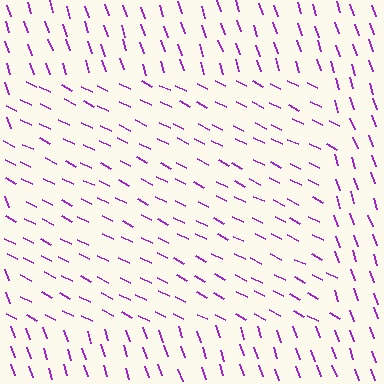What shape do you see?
I see a rectangle.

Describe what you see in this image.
The image is filled with small purple line segments. A rectangle region in the image has lines oriented differently from the surrounding lines, creating a visible texture boundary.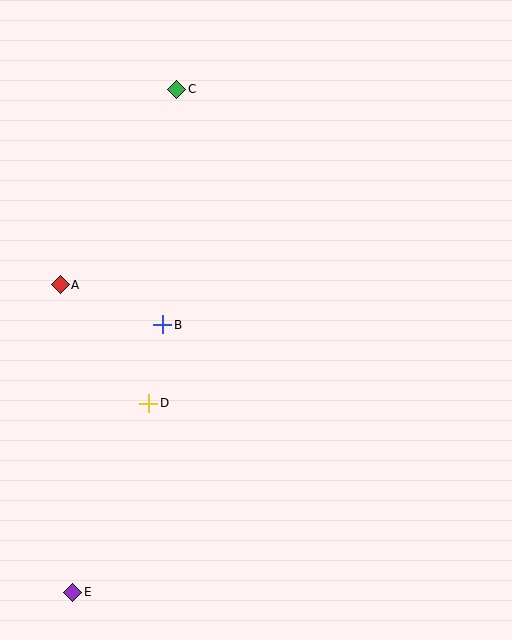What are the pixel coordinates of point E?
Point E is at (73, 592).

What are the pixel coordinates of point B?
Point B is at (163, 325).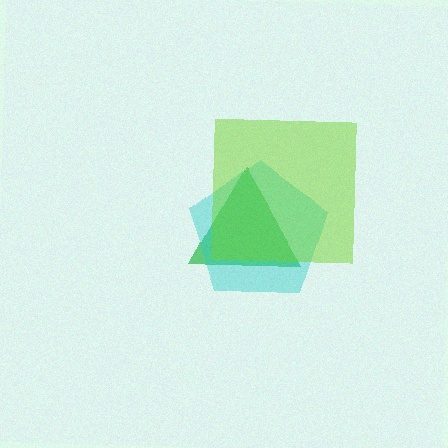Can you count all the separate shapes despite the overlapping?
Yes, there are 3 separate shapes.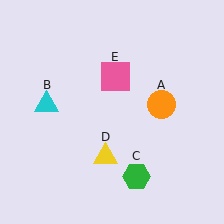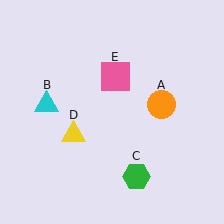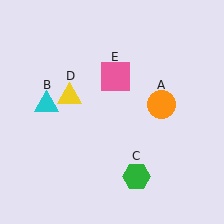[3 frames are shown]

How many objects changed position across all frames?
1 object changed position: yellow triangle (object D).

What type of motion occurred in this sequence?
The yellow triangle (object D) rotated clockwise around the center of the scene.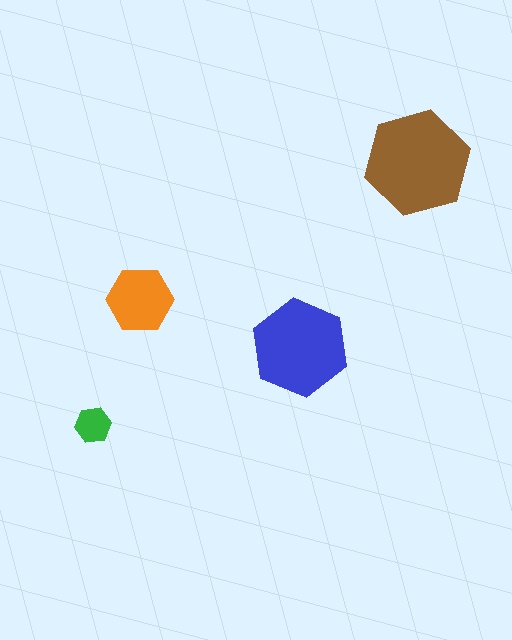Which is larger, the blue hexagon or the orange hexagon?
The blue one.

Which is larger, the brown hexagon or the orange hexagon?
The brown one.